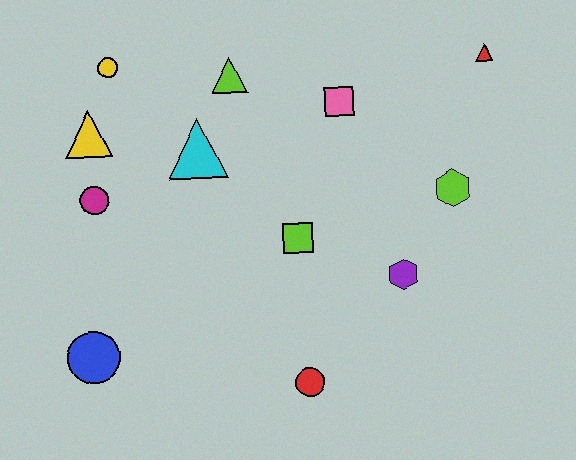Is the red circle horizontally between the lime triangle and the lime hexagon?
Yes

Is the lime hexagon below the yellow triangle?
Yes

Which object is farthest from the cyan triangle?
The red triangle is farthest from the cyan triangle.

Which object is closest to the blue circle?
The magenta circle is closest to the blue circle.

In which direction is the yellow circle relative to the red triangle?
The yellow circle is to the left of the red triangle.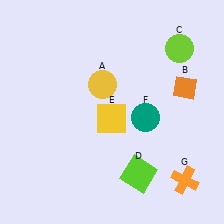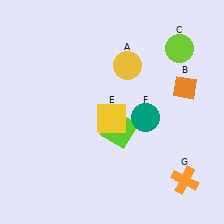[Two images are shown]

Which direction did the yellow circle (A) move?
The yellow circle (A) moved right.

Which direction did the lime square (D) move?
The lime square (D) moved up.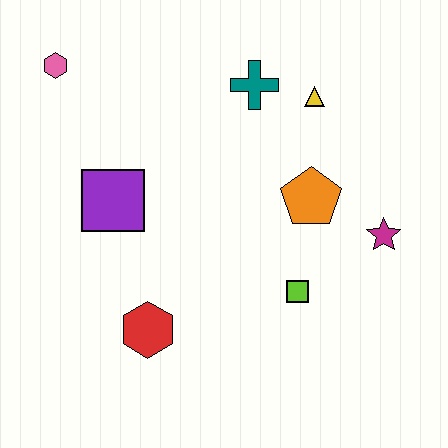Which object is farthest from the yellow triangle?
The red hexagon is farthest from the yellow triangle.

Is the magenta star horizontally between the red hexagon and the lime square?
No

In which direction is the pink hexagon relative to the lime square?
The pink hexagon is to the left of the lime square.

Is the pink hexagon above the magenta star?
Yes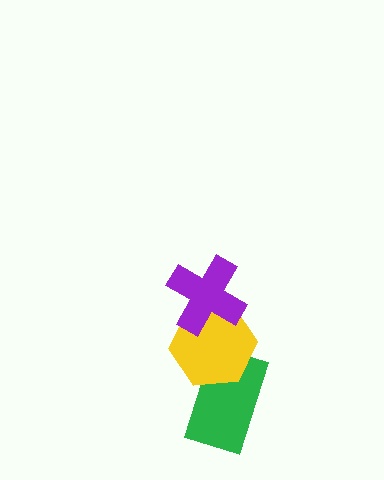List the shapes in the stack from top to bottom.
From top to bottom: the purple cross, the yellow hexagon, the green rectangle.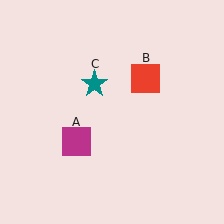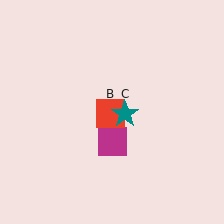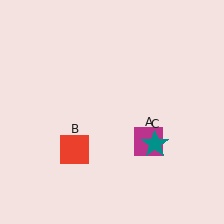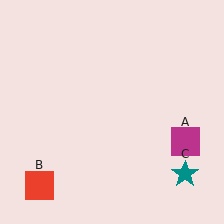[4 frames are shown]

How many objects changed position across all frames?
3 objects changed position: magenta square (object A), red square (object B), teal star (object C).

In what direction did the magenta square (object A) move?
The magenta square (object A) moved right.